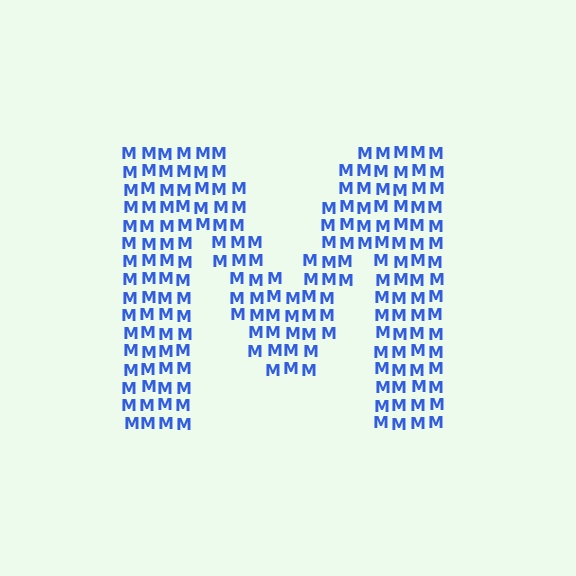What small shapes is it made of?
It is made of small letter M's.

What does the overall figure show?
The overall figure shows the letter M.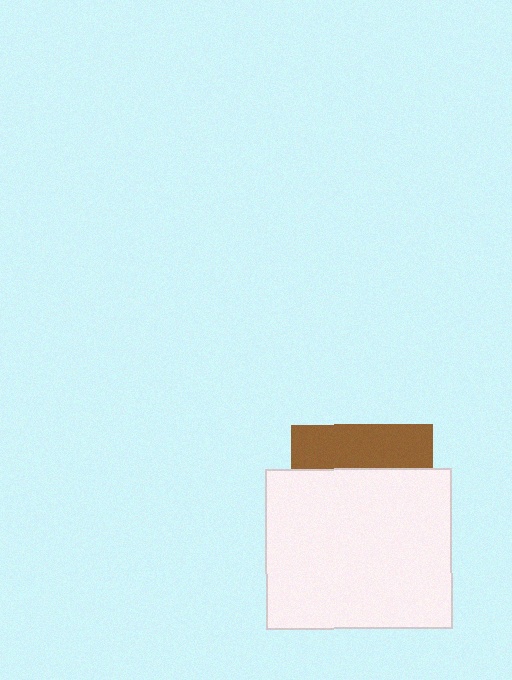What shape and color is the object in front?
The object in front is a white rectangle.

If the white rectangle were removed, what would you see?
You would see the complete brown square.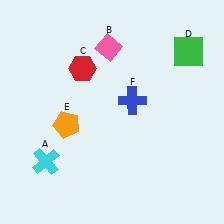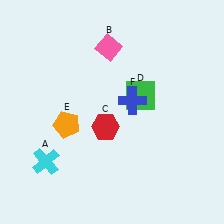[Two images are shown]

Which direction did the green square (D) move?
The green square (D) moved left.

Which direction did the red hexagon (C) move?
The red hexagon (C) moved down.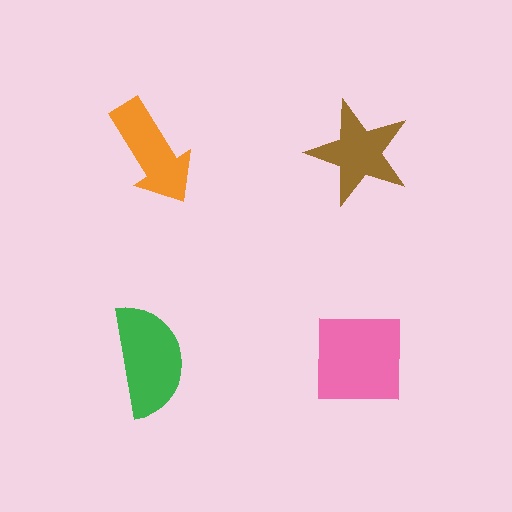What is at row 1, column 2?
A brown star.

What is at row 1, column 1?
An orange arrow.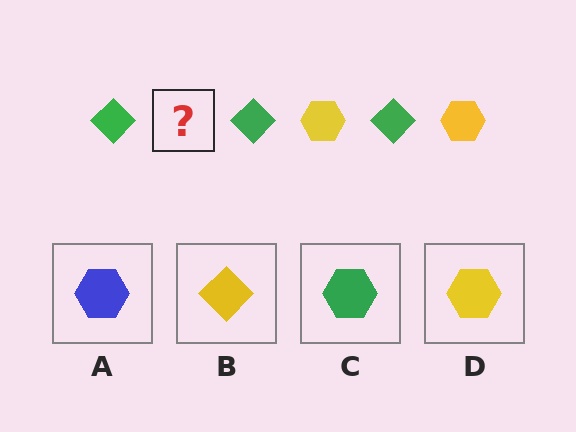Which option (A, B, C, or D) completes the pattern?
D.